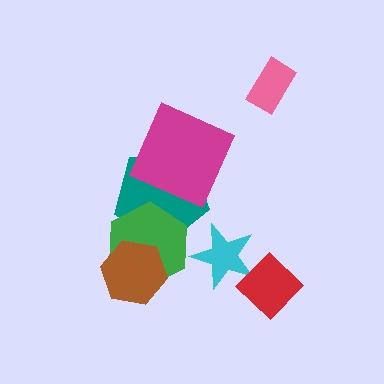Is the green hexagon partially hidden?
Yes, it is partially covered by another shape.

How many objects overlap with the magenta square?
1 object overlaps with the magenta square.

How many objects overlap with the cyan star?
1 object overlaps with the cyan star.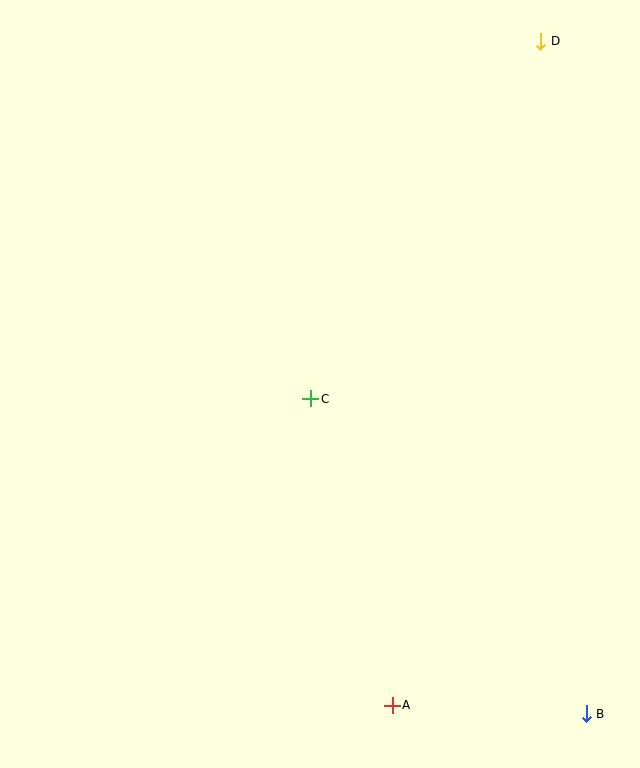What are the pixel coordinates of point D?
Point D is at (541, 41).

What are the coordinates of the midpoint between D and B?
The midpoint between D and B is at (564, 377).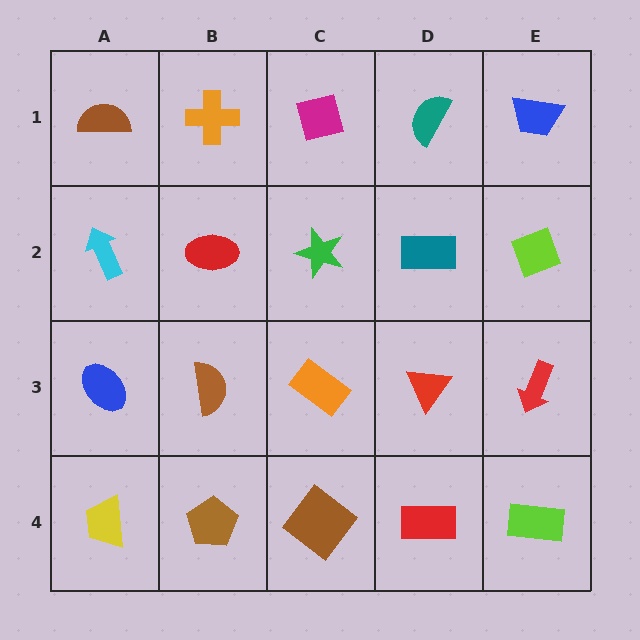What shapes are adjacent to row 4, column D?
A red triangle (row 3, column D), a brown diamond (row 4, column C), a lime rectangle (row 4, column E).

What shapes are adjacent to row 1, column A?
A cyan arrow (row 2, column A), an orange cross (row 1, column B).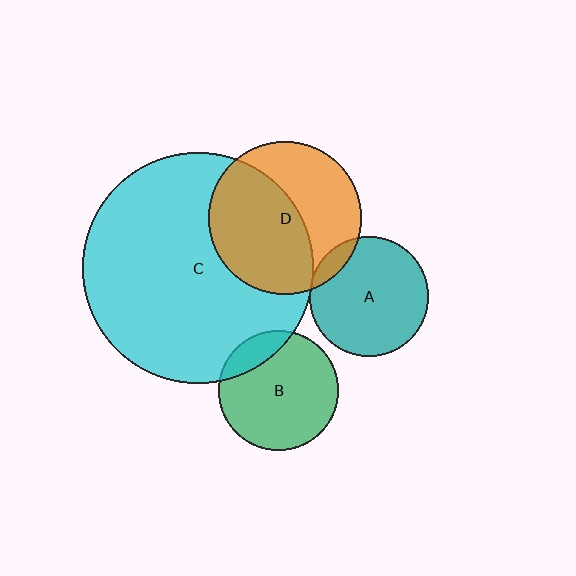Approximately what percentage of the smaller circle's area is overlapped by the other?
Approximately 15%.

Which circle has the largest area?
Circle C (cyan).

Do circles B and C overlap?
Yes.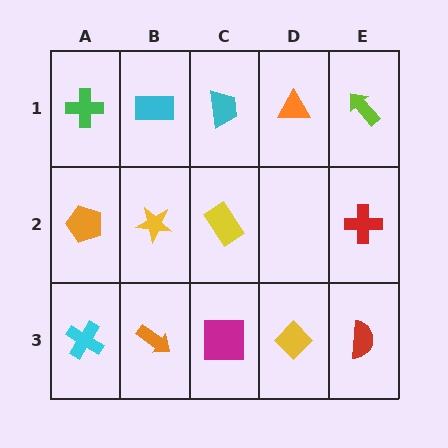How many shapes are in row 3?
5 shapes.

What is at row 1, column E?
A lime arrow.